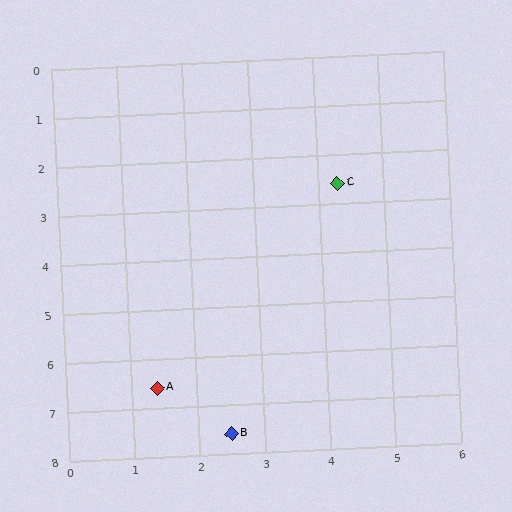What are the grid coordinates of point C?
Point C is at approximately (4.3, 2.6).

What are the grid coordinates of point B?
Point B is at approximately (2.5, 7.6).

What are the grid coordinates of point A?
Point A is at approximately (1.4, 6.6).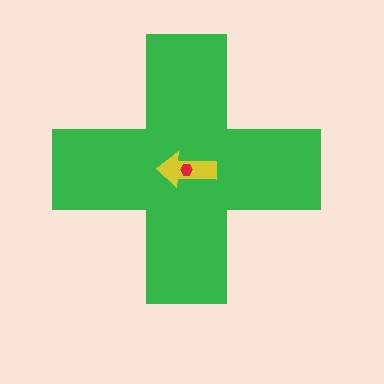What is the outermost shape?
The green cross.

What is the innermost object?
The red hexagon.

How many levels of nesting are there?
3.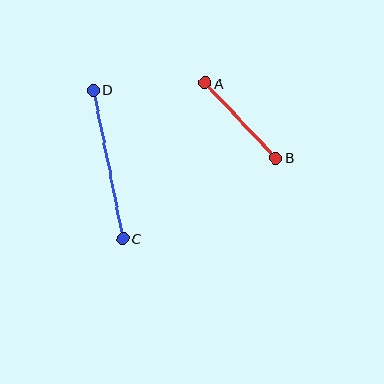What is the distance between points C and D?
The distance is approximately 152 pixels.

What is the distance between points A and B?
The distance is approximately 103 pixels.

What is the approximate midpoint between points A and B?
The midpoint is at approximately (241, 121) pixels.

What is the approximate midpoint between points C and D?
The midpoint is at approximately (108, 164) pixels.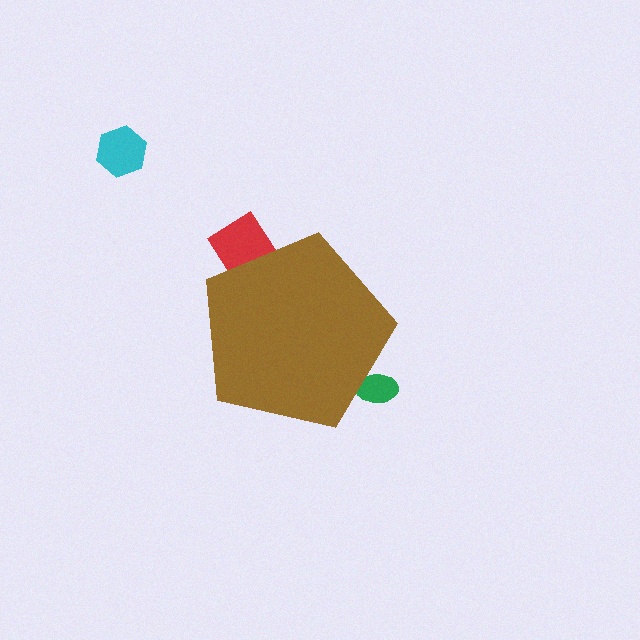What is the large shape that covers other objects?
A brown pentagon.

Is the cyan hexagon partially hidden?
No, the cyan hexagon is fully visible.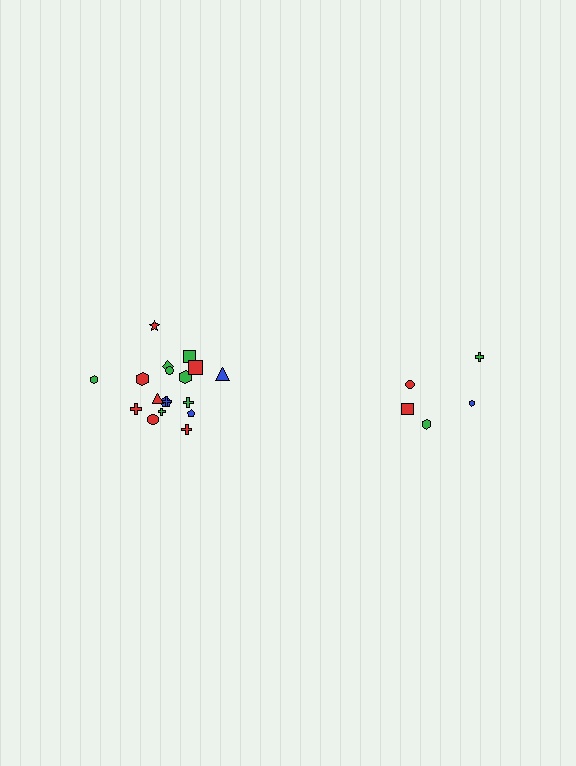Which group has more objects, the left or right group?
The left group.